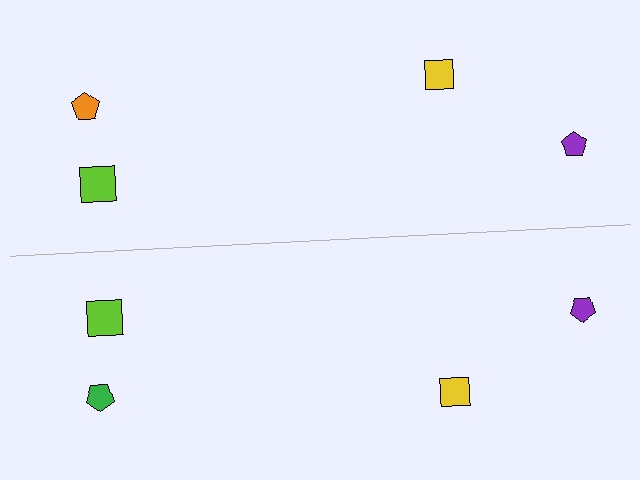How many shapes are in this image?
There are 8 shapes in this image.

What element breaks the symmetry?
The green pentagon on the bottom side breaks the symmetry — its mirror counterpart is orange.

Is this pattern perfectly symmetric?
No, the pattern is not perfectly symmetric. The green pentagon on the bottom side breaks the symmetry — its mirror counterpart is orange.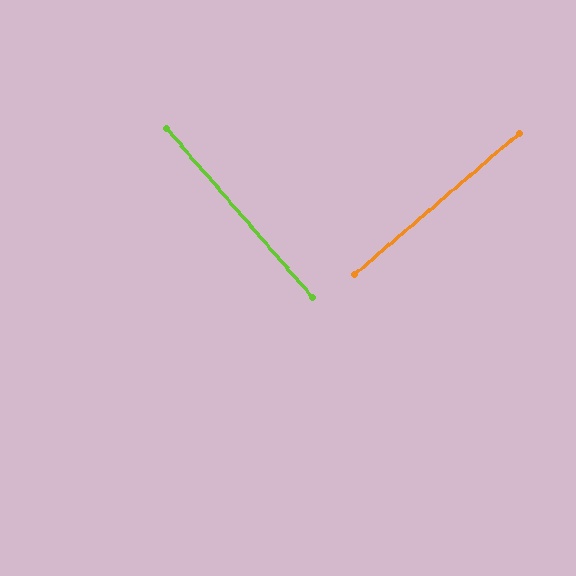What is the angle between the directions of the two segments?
Approximately 90 degrees.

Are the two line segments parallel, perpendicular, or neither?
Perpendicular — they meet at approximately 90°.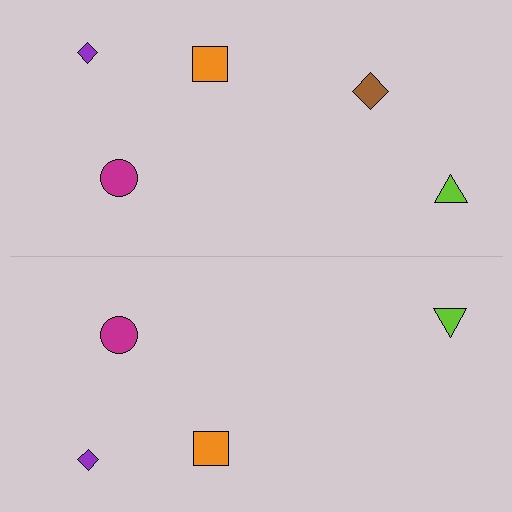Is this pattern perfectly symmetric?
No, the pattern is not perfectly symmetric. A brown diamond is missing from the bottom side.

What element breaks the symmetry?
A brown diamond is missing from the bottom side.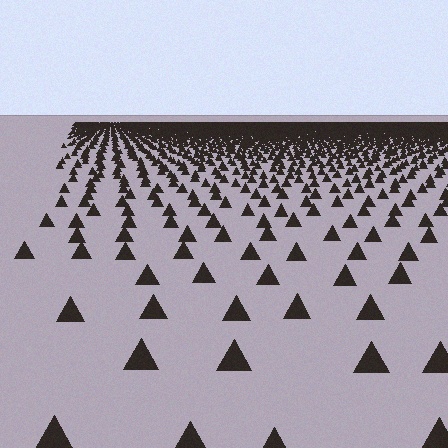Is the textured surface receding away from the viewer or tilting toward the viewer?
The surface is receding away from the viewer. Texture elements get smaller and denser toward the top.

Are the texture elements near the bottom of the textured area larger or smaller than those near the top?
Larger. Near the bottom, elements are closer to the viewer and appear at a bigger on-screen size.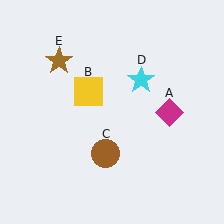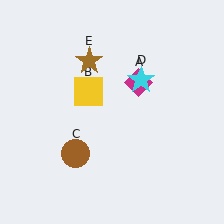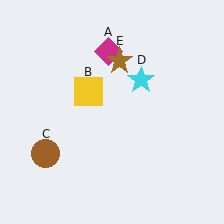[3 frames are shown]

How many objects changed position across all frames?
3 objects changed position: magenta diamond (object A), brown circle (object C), brown star (object E).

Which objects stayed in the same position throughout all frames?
Yellow square (object B) and cyan star (object D) remained stationary.